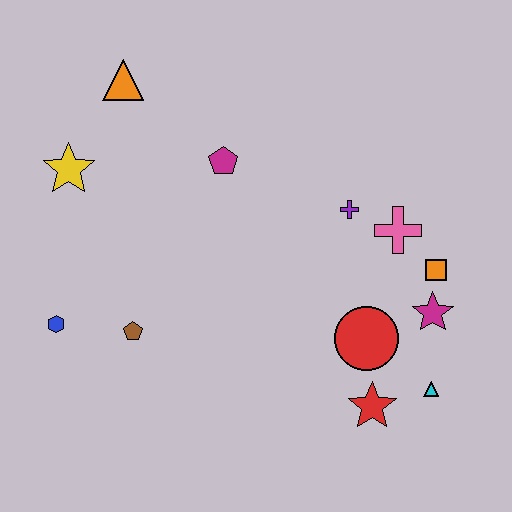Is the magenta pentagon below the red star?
No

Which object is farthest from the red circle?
The orange triangle is farthest from the red circle.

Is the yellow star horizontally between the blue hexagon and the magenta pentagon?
Yes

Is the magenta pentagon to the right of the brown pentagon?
Yes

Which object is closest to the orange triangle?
The yellow star is closest to the orange triangle.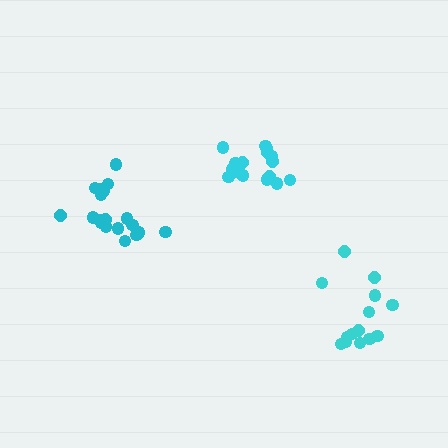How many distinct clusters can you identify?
There are 3 distinct clusters.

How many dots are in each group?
Group 1: 14 dots, Group 2: 19 dots, Group 3: 16 dots (49 total).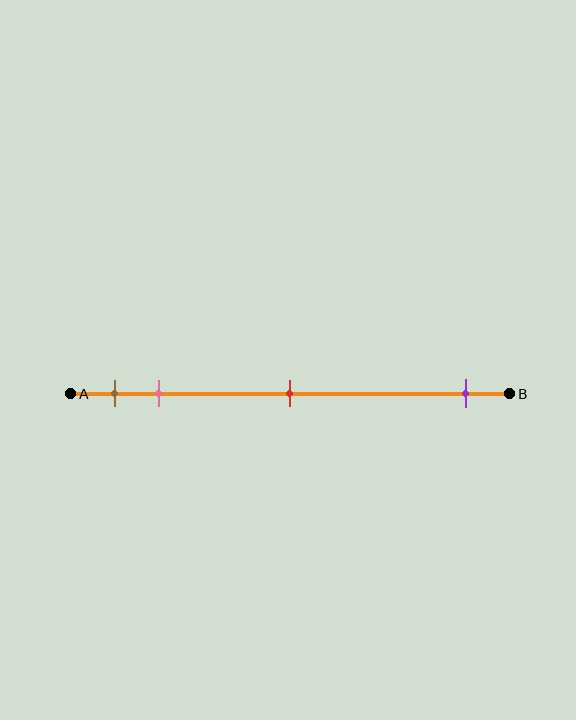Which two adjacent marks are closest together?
The brown and pink marks are the closest adjacent pair.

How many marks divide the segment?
There are 4 marks dividing the segment.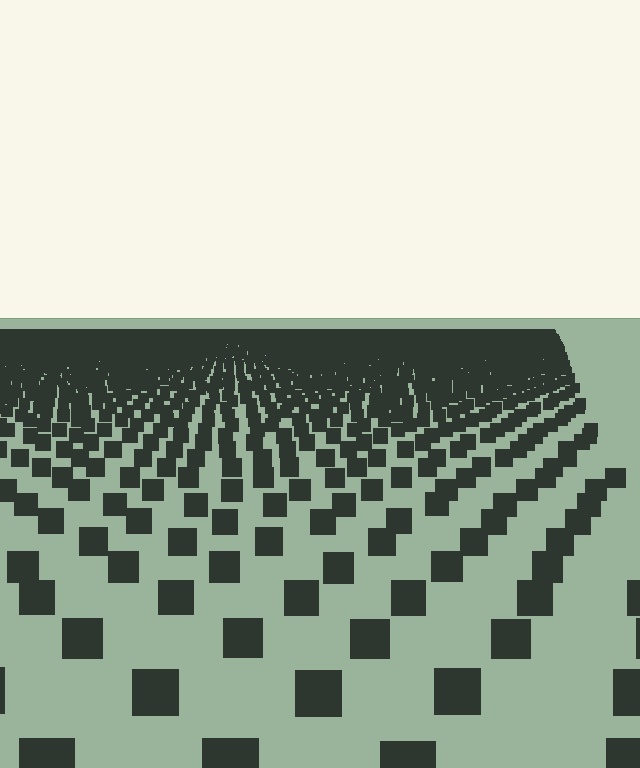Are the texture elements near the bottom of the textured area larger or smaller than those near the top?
Larger. Near the bottom, elements are closer to the viewer and appear at a bigger on-screen size.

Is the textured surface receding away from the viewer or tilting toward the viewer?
The surface is receding away from the viewer. Texture elements get smaller and denser toward the top.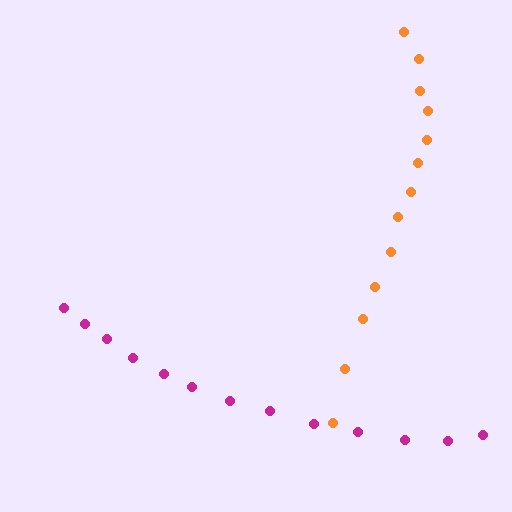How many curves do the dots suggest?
There are 2 distinct paths.